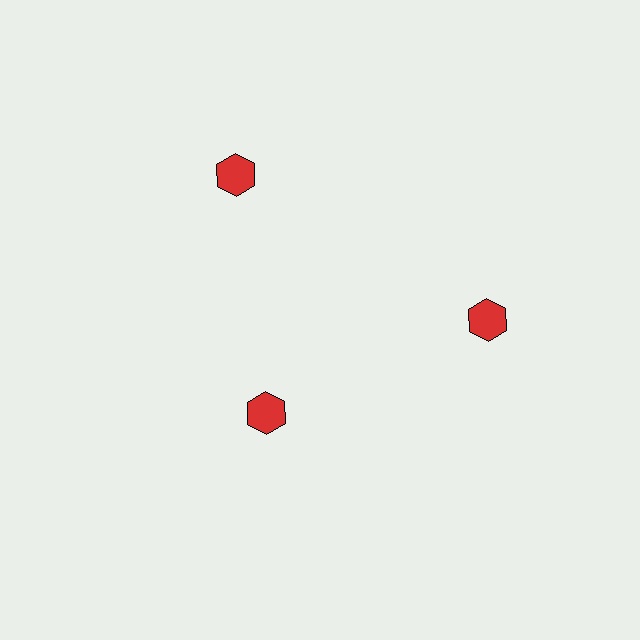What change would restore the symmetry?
The symmetry would be restored by moving it outward, back onto the ring so that all 3 hexagons sit at equal angles and equal distance from the center.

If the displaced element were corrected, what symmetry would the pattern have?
It would have 3-fold rotational symmetry — the pattern would map onto itself every 120 degrees.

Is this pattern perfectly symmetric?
No. The 3 red hexagons are arranged in a ring, but one element near the 7 o'clock position is pulled inward toward the center, breaking the 3-fold rotational symmetry.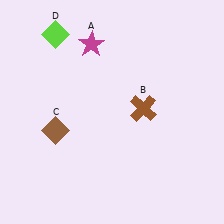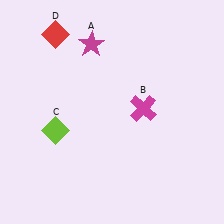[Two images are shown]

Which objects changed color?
B changed from brown to magenta. C changed from brown to lime. D changed from lime to red.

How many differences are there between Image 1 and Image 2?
There are 3 differences between the two images.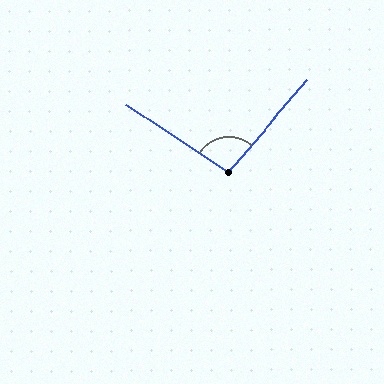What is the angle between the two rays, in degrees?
Approximately 98 degrees.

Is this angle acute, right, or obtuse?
It is obtuse.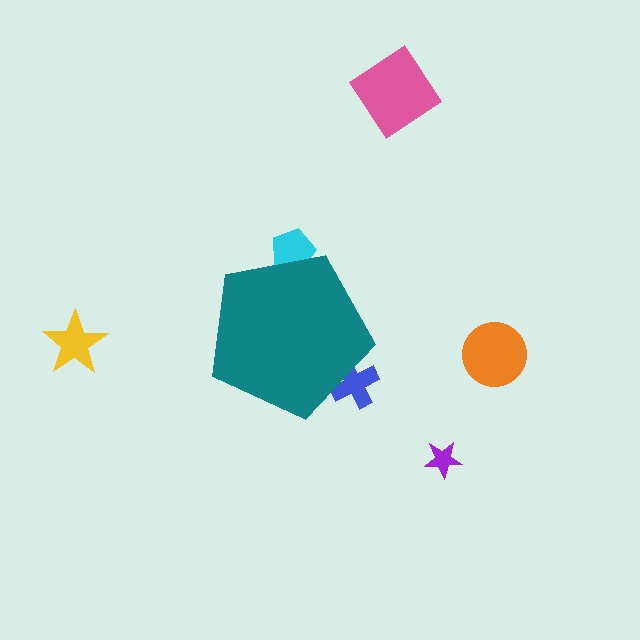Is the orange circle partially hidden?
No, the orange circle is fully visible.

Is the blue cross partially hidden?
Yes, the blue cross is partially hidden behind the teal pentagon.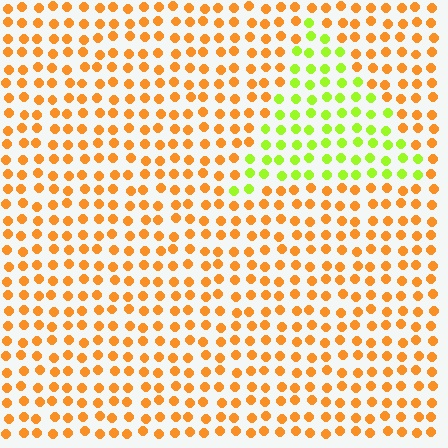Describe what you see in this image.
The image is filled with small orange elements in a uniform arrangement. A triangle-shaped region is visible where the elements are tinted to a slightly different hue, forming a subtle color boundary.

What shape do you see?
I see a triangle.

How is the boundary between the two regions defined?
The boundary is defined purely by a slight shift in hue (about 57 degrees). Spacing, size, and orientation are identical on both sides.